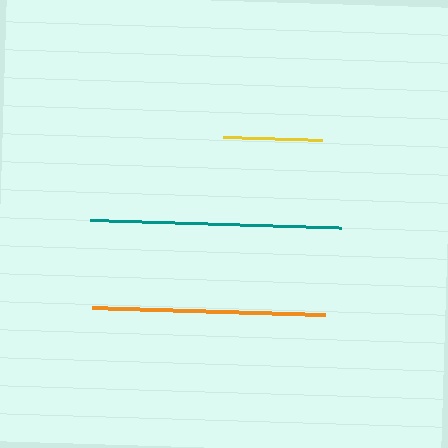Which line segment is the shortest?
The yellow line is the shortest at approximately 99 pixels.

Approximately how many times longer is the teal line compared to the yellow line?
The teal line is approximately 2.5 times the length of the yellow line.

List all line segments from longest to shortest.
From longest to shortest: teal, orange, yellow.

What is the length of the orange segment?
The orange segment is approximately 233 pixels long.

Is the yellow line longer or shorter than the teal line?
The teal line is longer than the yellow line.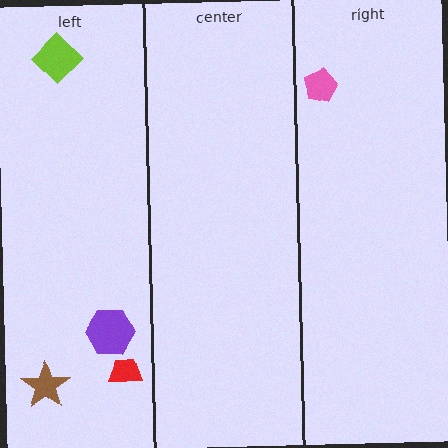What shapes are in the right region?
The pink pentagon.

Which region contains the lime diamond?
The left region.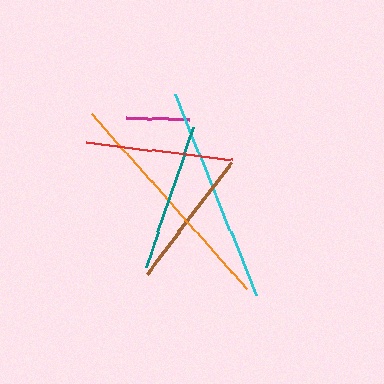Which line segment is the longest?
The orange line is the longest at approximately 235 pixels.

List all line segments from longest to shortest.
From longest to shortest: orange, cyan, teal, red, brown, magenta.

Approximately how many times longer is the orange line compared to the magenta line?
The orange line is approximately 3.7 times the length of the magenta line.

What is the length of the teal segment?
The teal segment is approximately 148 pixels long.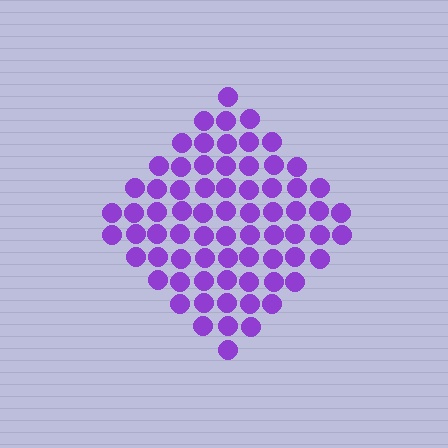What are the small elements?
The small elements are circles.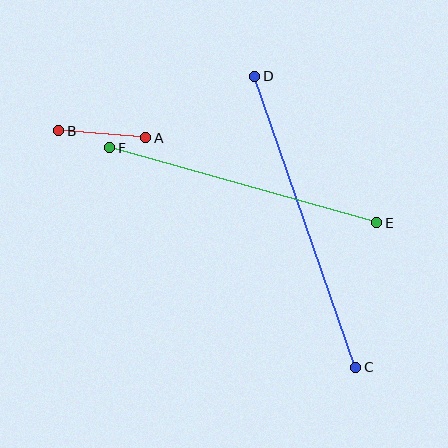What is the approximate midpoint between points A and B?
The midpoint is at approximately (102, 134) pixels.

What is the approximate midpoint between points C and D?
The midpoint is at approximately (305, 222) pixels.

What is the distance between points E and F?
The distance is approximately 278 pixels.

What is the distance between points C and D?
The distance is approximately 308 pixels.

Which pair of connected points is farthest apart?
Points C and D are farthest apart.